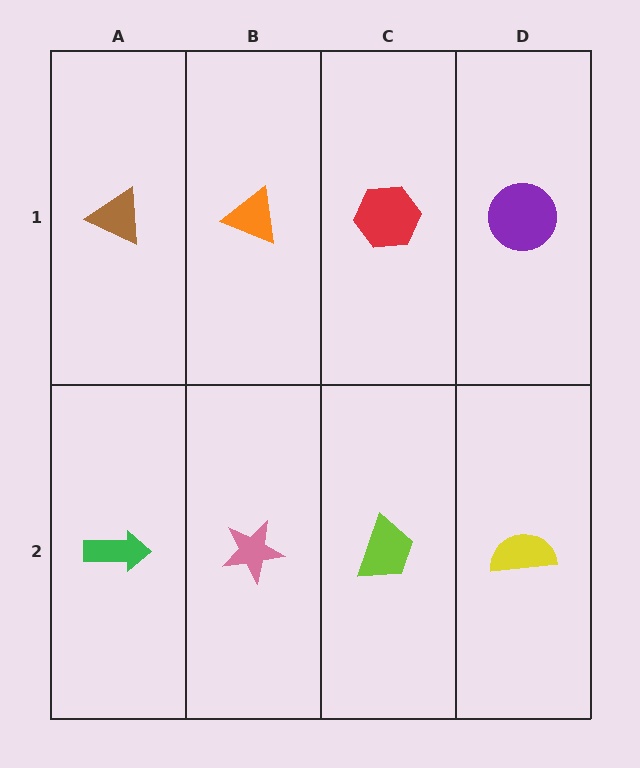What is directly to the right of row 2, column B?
A lime trapezoid.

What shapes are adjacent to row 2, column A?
A brown triangle (row 1, column A), a pink star (row 2, column B).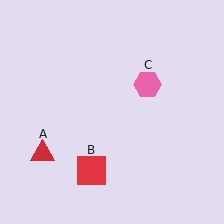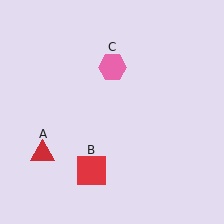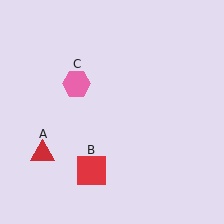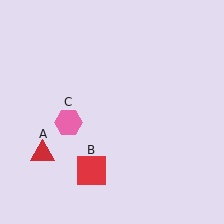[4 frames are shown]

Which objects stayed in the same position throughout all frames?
Red triangle (object A) and red square (object B) remained stationary.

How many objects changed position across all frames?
1 object changed position: pink hexagon (object C).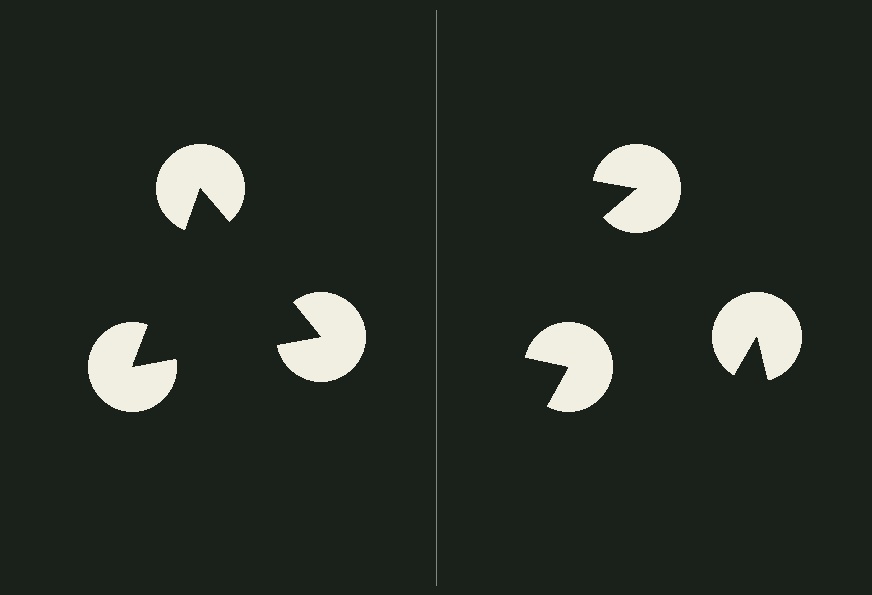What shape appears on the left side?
An illusory triangle.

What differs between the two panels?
The pac-man discs are positioned identically on both sides; only the wedge orientations differ. On the left they align to a triangle; on the right they are misaligned.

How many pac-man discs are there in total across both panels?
6 — 3 on each side.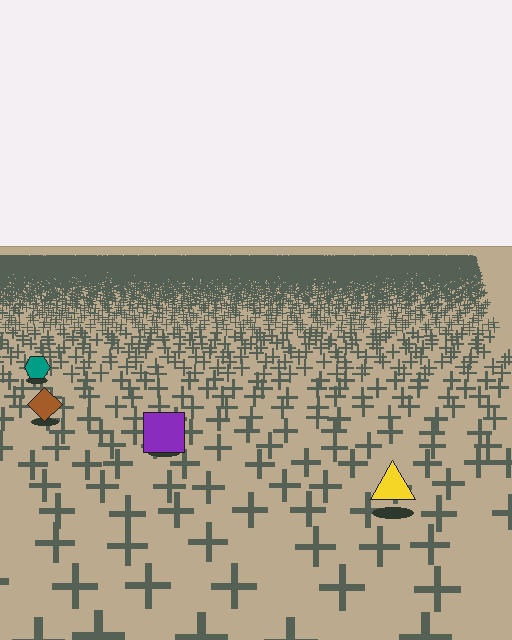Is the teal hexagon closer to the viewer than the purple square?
No. The purple square is closer — you can tell from the texture gradient: the ground texture is coarser near it.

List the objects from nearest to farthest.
From nearest to farthest: the yellow triangle, the purple square, the brown diamond, the teal hexagon.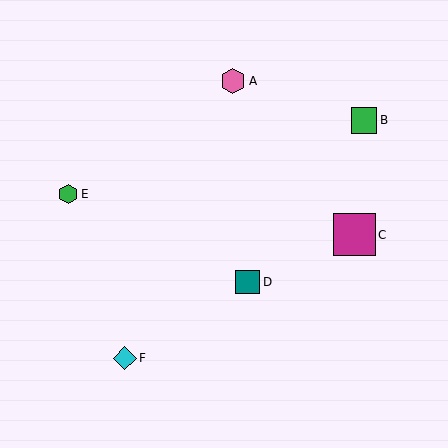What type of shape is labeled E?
Shape E is a green hexagon.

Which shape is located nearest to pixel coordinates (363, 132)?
The green square (labeled B) at (364, 121) is nearest to that location.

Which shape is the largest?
The magenta square (labeled C) is the largest.